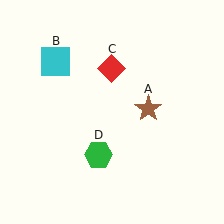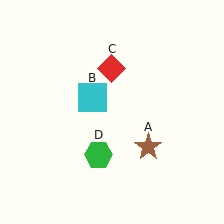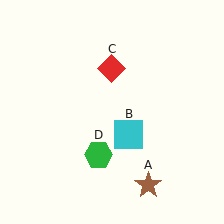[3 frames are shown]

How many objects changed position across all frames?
2 objects changed position: brown star (object A), cyan square (object B).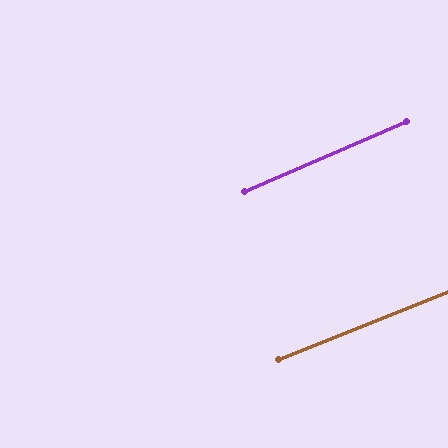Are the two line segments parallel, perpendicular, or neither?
Parallel — their directions differ by only 1.7°.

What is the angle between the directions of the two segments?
Approximately 2 degrees.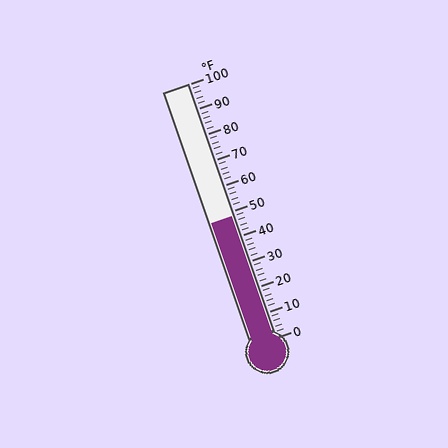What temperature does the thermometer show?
The thermometer shows approximately 48°F.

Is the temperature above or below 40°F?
The temperature is above 40°F.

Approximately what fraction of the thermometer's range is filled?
The thermometer is filled to approximately 50% of its range.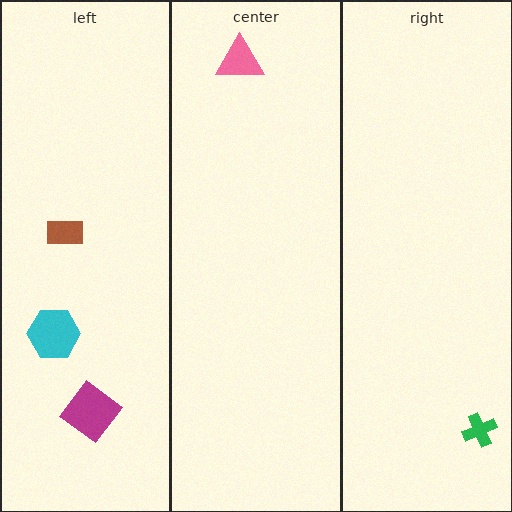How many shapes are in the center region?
1.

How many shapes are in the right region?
1.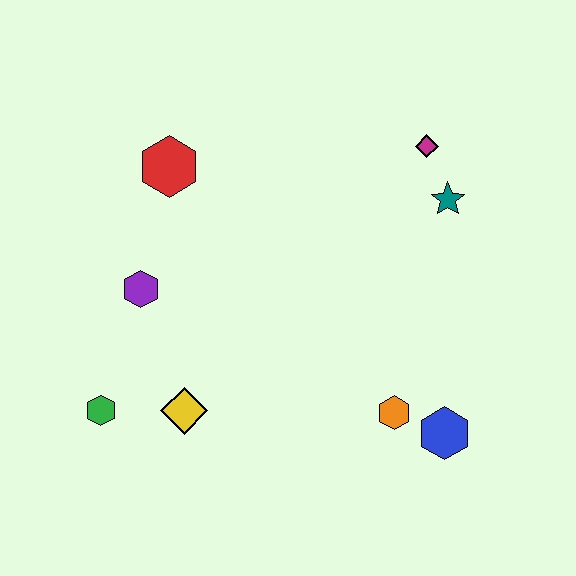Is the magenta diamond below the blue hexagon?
No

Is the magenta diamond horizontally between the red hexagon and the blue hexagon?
Yes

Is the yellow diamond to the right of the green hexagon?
Yes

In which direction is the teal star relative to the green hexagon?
The teal star is to the right of the green hexagon.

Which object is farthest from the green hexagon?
The magenta diamond is farthest from the green hexagon.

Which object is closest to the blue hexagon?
The orange hexagon is closest to the blue hexagon.